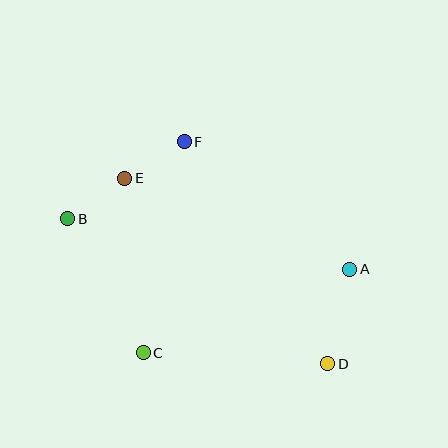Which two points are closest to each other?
Points E and F are closest to each other.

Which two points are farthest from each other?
Points B and D are farthest from each other.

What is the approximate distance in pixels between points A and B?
The distance between A and B is approximately 287 pixels.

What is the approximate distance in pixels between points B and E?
The distance between B and E is approximately 70 pixels.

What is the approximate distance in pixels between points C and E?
The distance between C and E is approximately 175 pixels.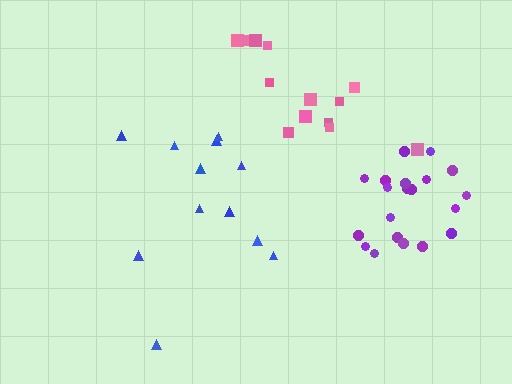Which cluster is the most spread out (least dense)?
Blue.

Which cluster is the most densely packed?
Purple.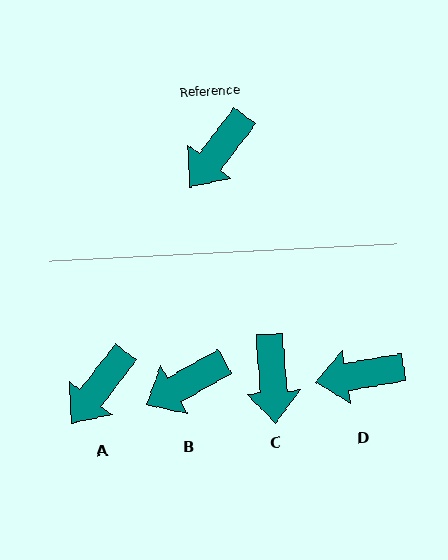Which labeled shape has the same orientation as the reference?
A.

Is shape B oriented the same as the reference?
No, it is off by about 24 degrees.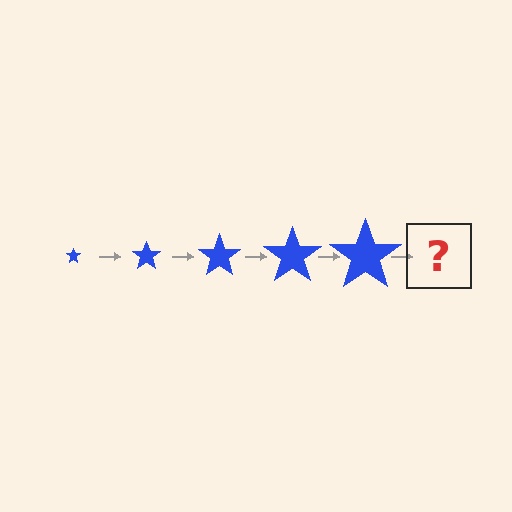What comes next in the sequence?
The next element should be a blue star, larger than the previous one.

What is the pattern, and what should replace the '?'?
The pattern is that the star gets progressively larger each step. The '?' should be a blue star, larger than the previous one.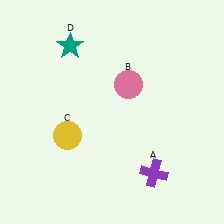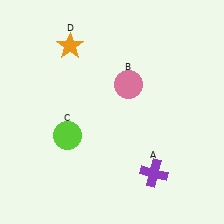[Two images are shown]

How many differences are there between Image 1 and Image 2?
There are 2 differences between the two images.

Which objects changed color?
C changed from yellow to lime. D changed from teal to orange.